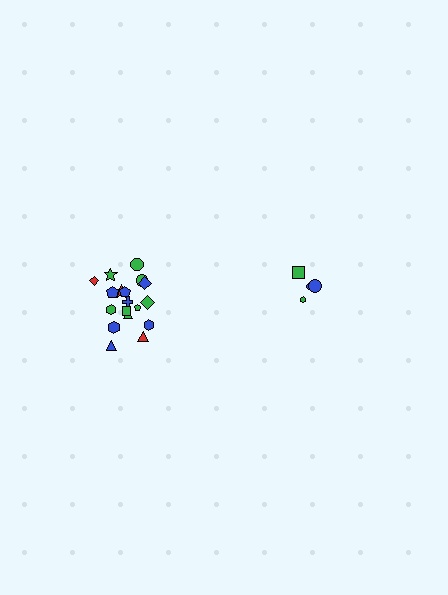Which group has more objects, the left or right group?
The left group.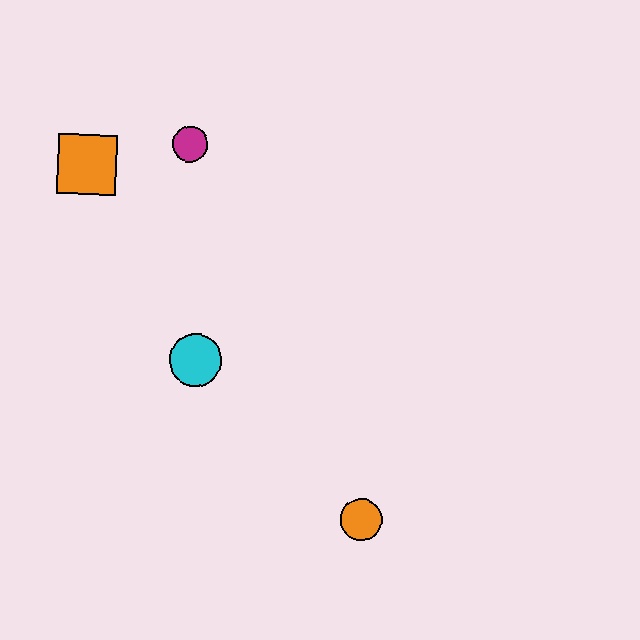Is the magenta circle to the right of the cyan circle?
No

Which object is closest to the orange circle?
The cyan circle is closest to the orange circle.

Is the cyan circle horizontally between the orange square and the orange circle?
Yes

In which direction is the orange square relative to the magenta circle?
The orange square is to the left of the magenta circle.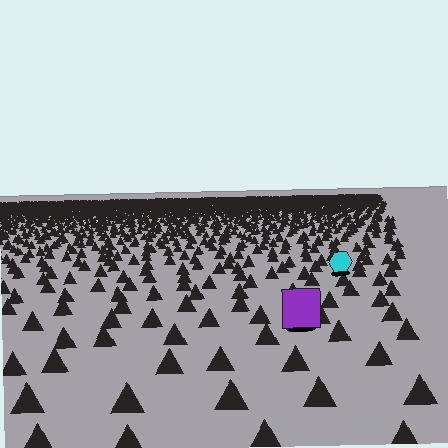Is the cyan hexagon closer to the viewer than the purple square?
No. The purple square is closer — you can tell from the texture gradient: the ground texture is coarser near it.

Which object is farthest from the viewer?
The cyan hexagon is farthest from the viewer. It appears smaller and the ground texture around it is denser.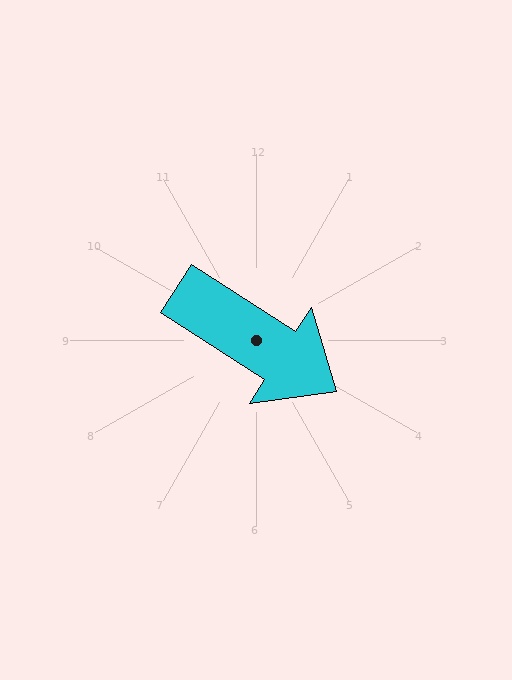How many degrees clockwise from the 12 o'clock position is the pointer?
Approximately 123 degrees.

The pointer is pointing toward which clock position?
Roughly 4 o'clock.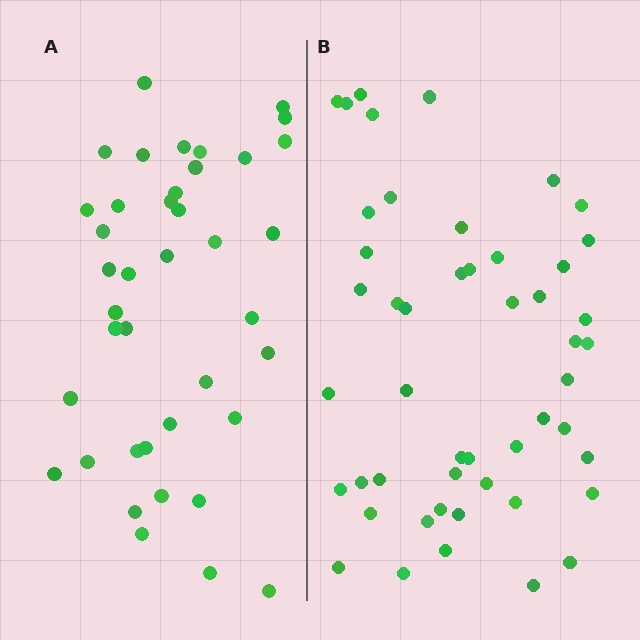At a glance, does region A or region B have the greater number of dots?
Region B (the right region) has more dots.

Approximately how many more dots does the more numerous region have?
Region B has roughly 8 or so more dots than region A.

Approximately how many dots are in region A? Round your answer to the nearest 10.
About 40 dots.